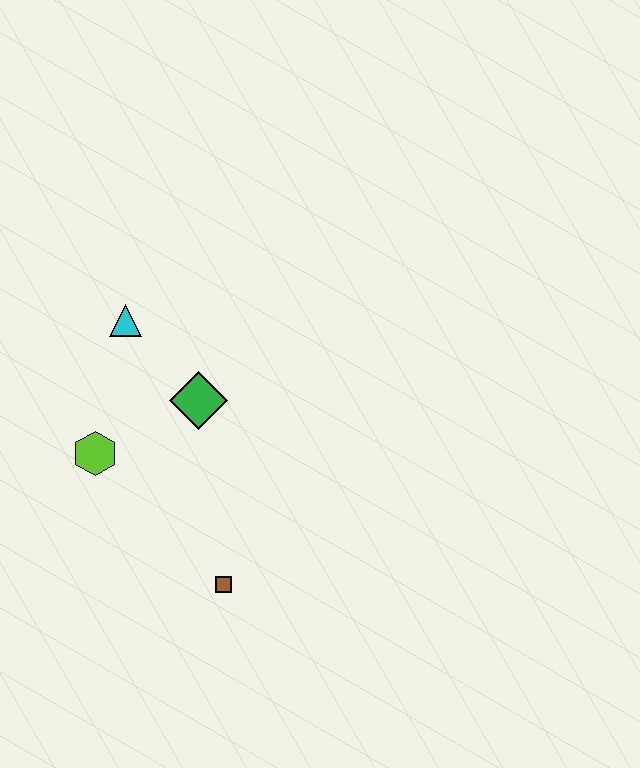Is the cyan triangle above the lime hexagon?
Yes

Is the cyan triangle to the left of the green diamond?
Yes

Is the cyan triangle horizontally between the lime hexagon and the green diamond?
Yes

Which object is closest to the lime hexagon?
The green diamond is closest to the lime hexagon.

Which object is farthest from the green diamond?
The brown square is farthest from the green diamond.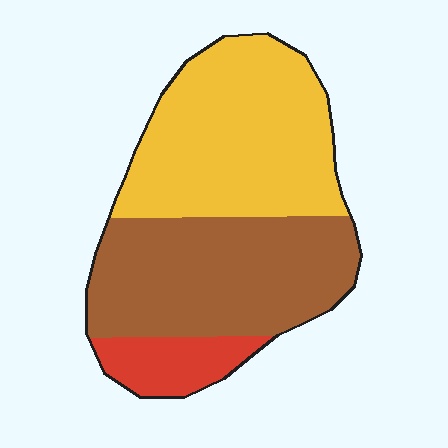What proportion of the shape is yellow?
Yellow covers 46% of the shape.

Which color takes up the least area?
Red, at roughly 10%.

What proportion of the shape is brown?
Brown covers roughly 45% of the shape.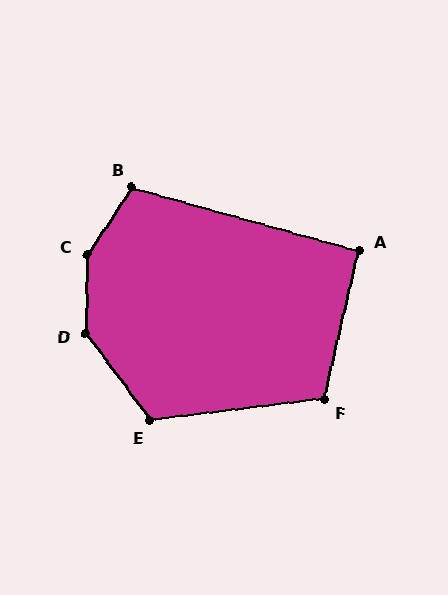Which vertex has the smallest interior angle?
A, at approximately 92 degrees.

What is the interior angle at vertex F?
Approximately 110 degrees (obtuse).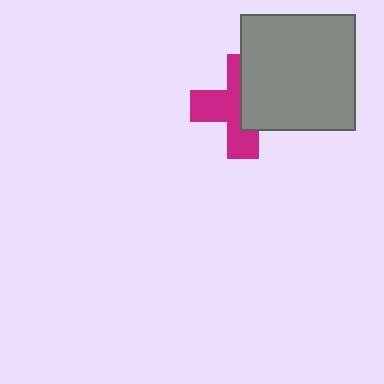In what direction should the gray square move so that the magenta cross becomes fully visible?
The gray square should move right. That is the shortest direction to clear the overlap and leave the magenta cross fully visible.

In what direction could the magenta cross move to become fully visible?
The magenta cross could move left. That would shift it out from behind the gray square entirely.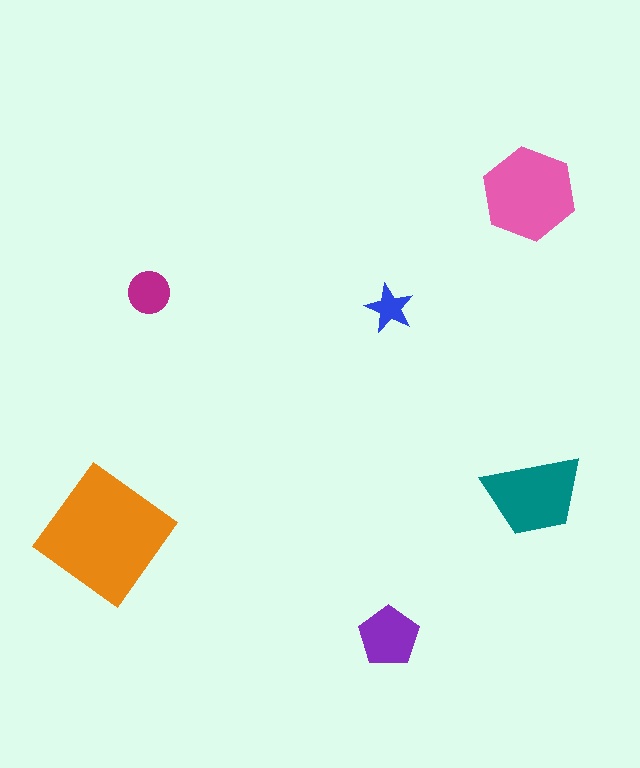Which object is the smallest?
The blue star.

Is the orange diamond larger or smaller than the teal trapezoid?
Larger.